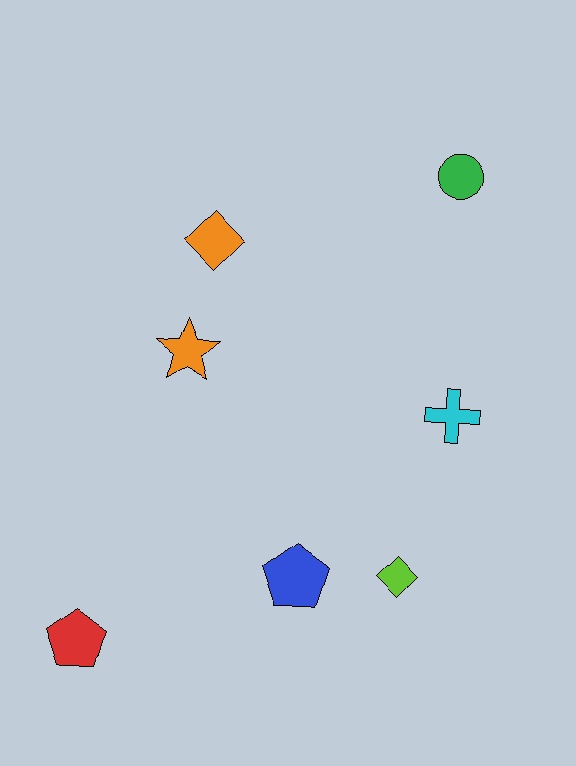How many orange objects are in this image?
There are 2 orange objects.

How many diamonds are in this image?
There are 2 diamonds.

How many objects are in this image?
There are 7 objects.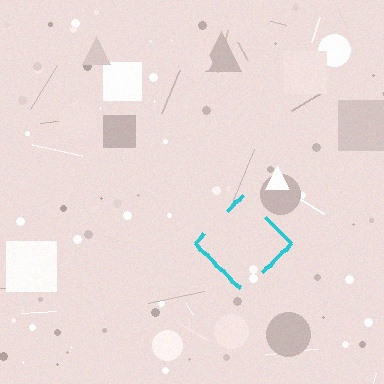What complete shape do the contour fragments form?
The contour fragments form a diamond.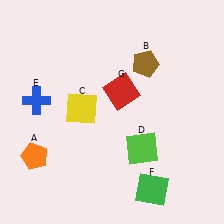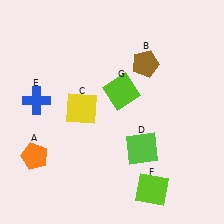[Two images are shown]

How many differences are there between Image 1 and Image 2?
There are 2 differences between the two images.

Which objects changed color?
F changed from green to lime. G changed from red to lime.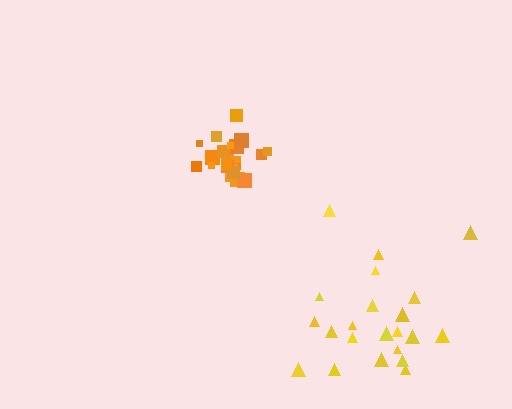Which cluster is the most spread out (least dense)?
Yellow.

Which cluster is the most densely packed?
Orange.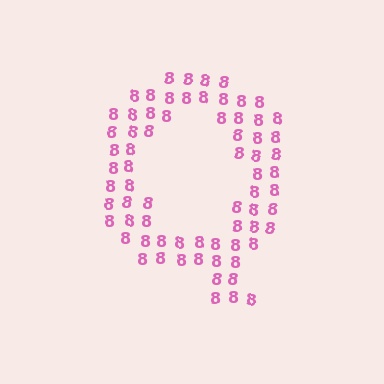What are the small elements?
The small elements are digit 8's.